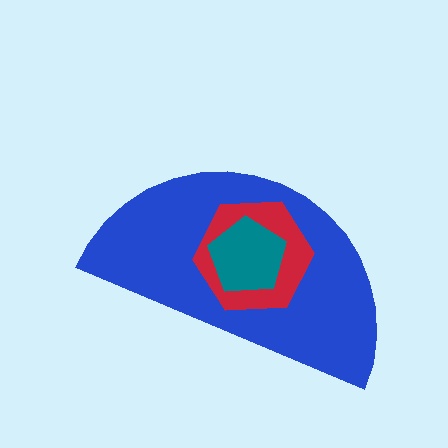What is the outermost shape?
The blue semicircle.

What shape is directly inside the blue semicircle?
The red hexagon.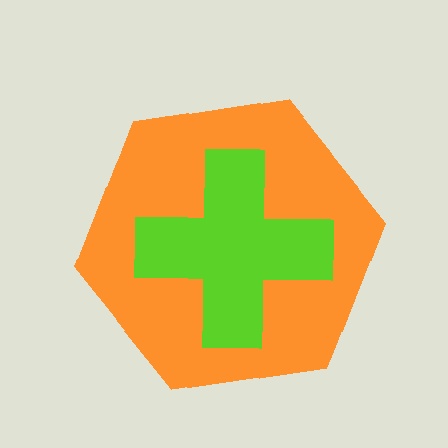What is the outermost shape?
The orange hexagon.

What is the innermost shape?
The lime cross.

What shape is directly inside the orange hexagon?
The lime cross.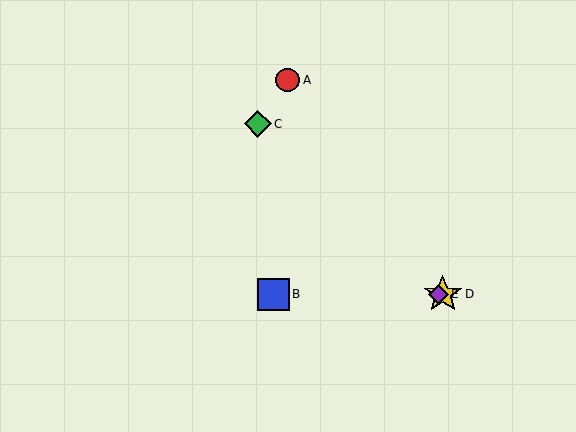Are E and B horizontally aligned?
Yes, both are at y≈294.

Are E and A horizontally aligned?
No, E is at y≈294 and A is at y≈80.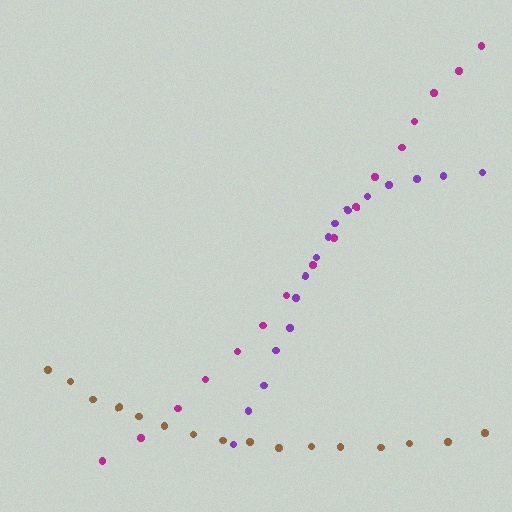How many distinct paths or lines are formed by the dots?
There are 3 distinct paths.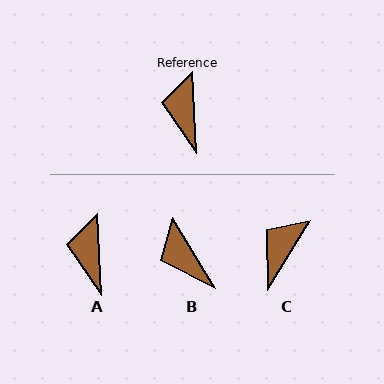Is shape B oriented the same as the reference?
No, it is off by about 29 degrees.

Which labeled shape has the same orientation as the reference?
A.